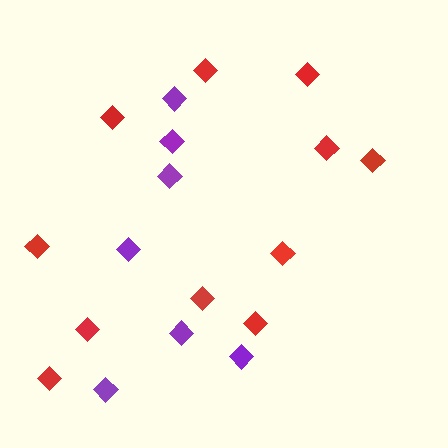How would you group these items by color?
There are 2 groups: one group of red diamonds (11) and one group of purple diamonds (7).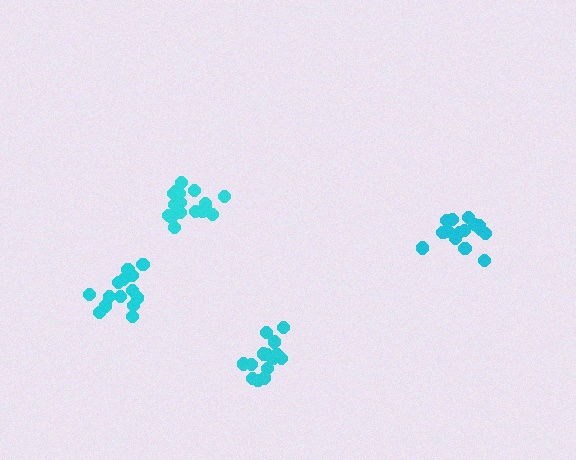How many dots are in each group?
Group 1: 15 dots, Group 2: 18 dots, Group 3: 14 dots, Group 4: 14 dots (61 total).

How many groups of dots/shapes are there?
There are 4 groups.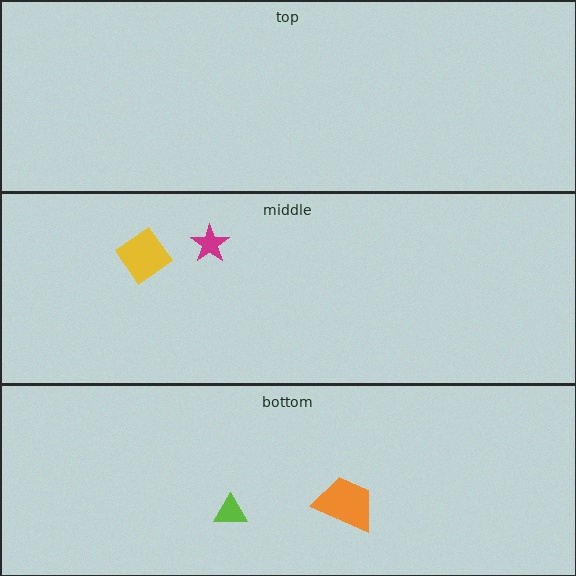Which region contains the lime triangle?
The bottom region.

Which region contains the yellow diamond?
The middle region.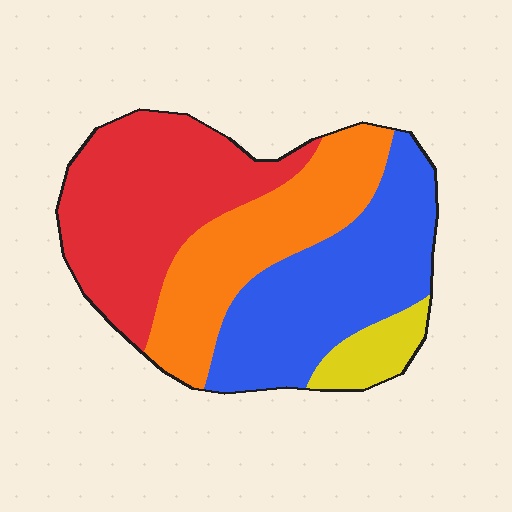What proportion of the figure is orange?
Orange takes up about one quarter (1/4) of the figure.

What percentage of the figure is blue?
Blue takes up about one third (1/3) of the figure.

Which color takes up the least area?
Yellow, at roughly 5%.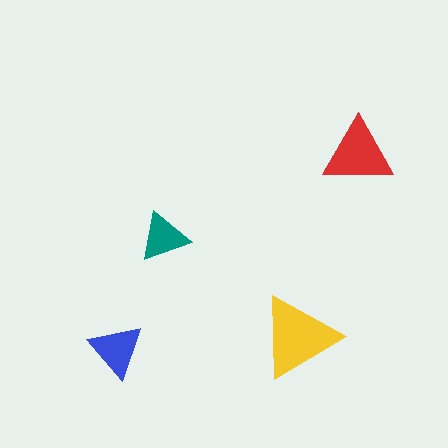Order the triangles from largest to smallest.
the yellow one, the red one, the blue one, the teal one.